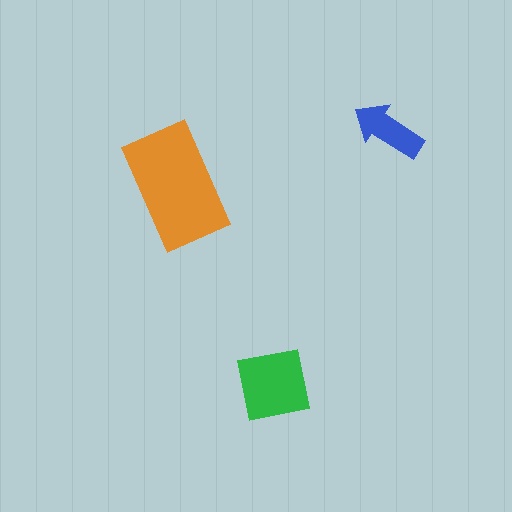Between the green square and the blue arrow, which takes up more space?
The green square.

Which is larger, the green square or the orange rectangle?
The orange rectangle.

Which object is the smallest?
The blue arrow.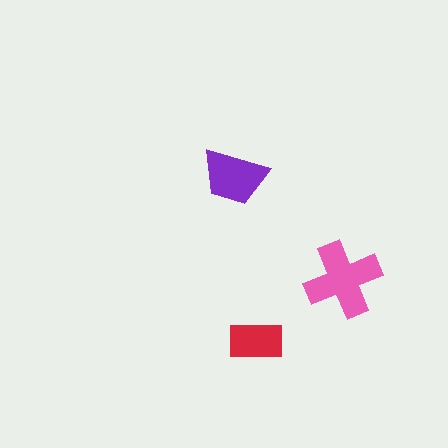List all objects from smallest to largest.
The red rectangle, the purple trapezoid, the pink cross.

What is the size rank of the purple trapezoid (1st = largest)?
2nd.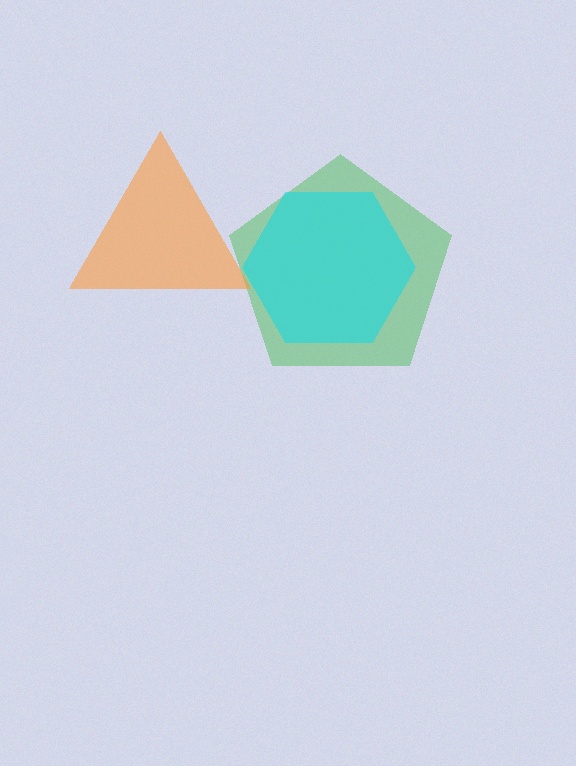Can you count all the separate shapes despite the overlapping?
Yes, there are 3 separate shapes.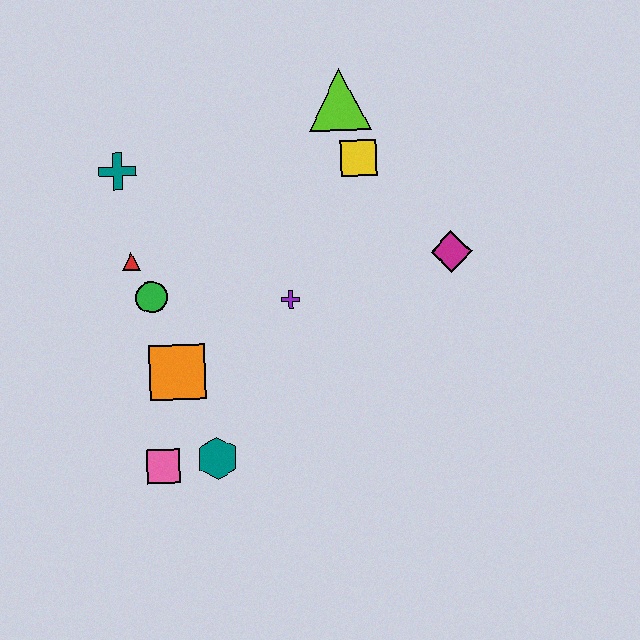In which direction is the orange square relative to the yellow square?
The orange square is below the yellow square.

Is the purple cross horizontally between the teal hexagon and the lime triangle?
Yes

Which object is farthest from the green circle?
The magenta diamond is farthest from the green circle.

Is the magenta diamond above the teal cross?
No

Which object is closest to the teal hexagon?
The pink square is closest to the teal hexagon.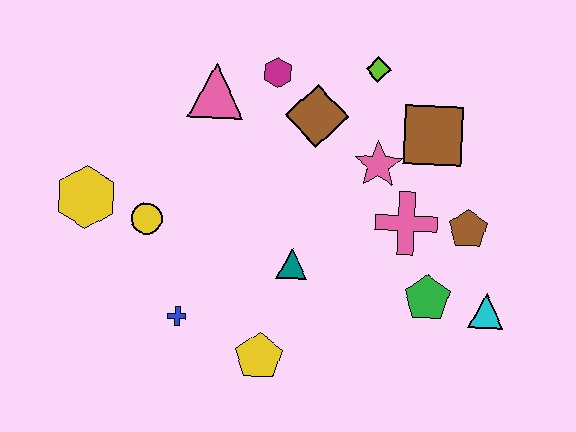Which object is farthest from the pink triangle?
The cyan triangle is farthest from the pink triangle.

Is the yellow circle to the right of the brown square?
No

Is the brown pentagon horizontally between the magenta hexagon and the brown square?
No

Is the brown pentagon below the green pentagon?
No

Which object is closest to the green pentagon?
The cyan triangle is closest to the green pentagon.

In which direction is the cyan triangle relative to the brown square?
The cyan triangle is below the brown square.